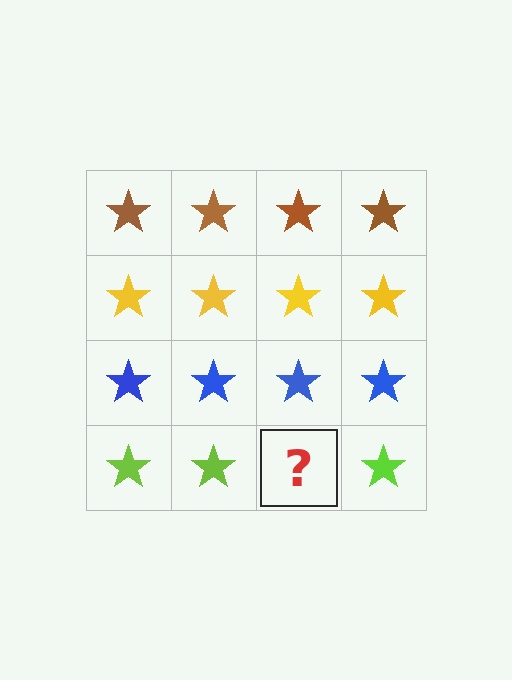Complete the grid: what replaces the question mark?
The question mark should be replaced with a lime star.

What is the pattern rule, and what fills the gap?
The rule is that each row has a consistent color. The gap should be filled with a lime star.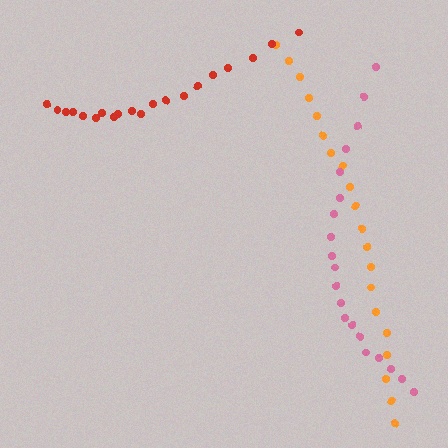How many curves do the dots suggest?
There are 3 distinct paths.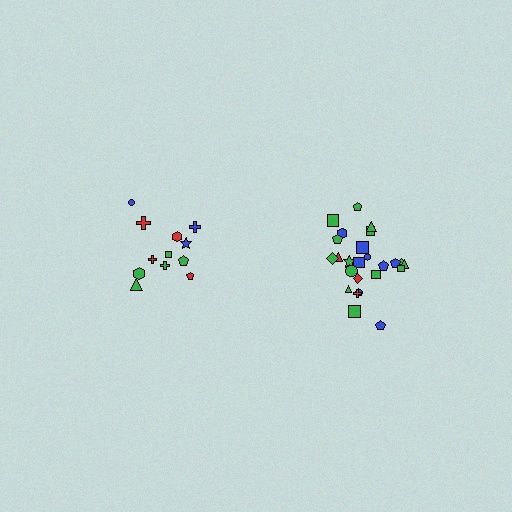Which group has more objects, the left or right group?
The right group.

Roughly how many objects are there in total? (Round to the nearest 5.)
Roughly 35 objects in total.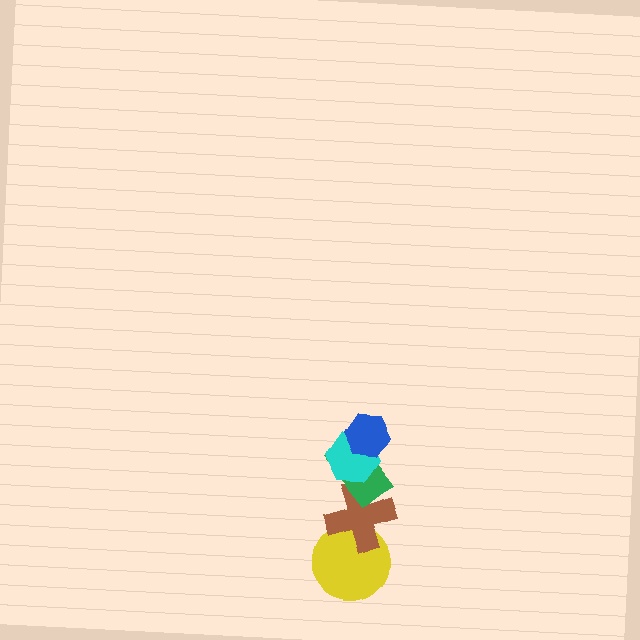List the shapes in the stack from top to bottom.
From top to bottom: the blue hexagon, the cyan hexagon, the green rectangle, the brown cross, the yellow circle.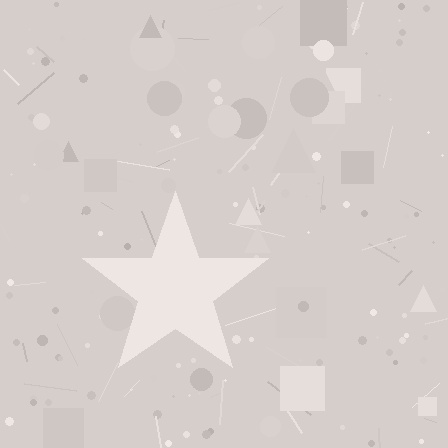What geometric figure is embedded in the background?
A star is embedded in the background.